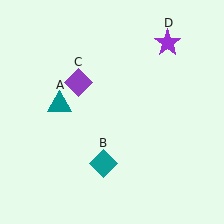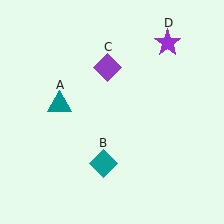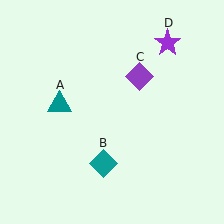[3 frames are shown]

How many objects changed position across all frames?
1 object changed position: purple diamond (object C).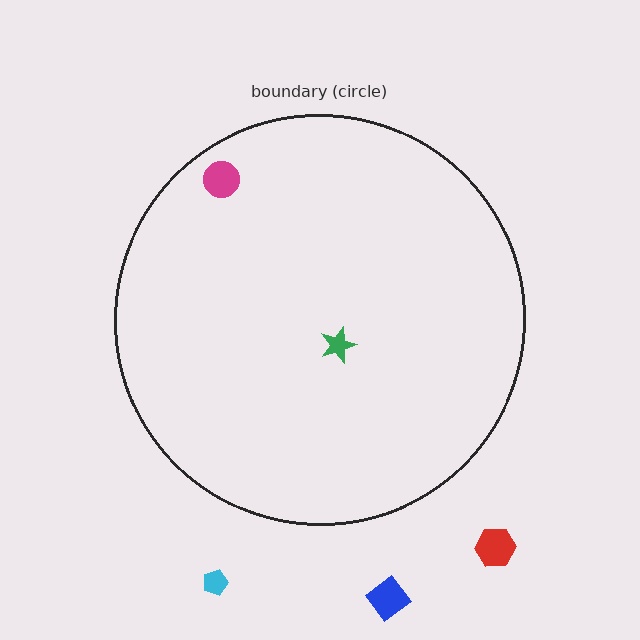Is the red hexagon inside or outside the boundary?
Outside.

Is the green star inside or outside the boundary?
Inside.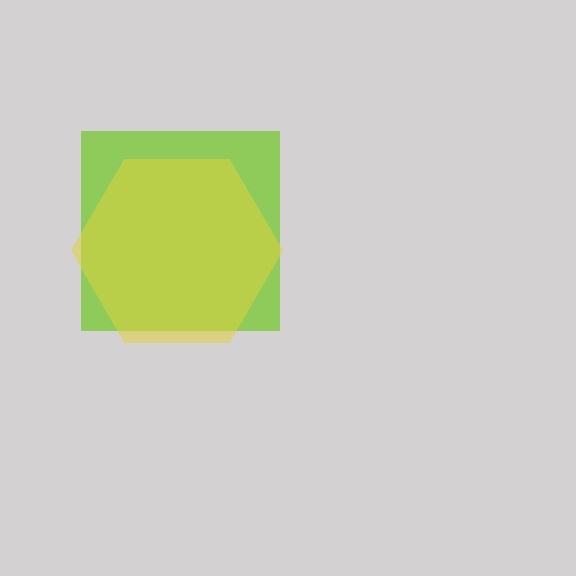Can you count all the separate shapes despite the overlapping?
Yes, there are 2 separate shapes.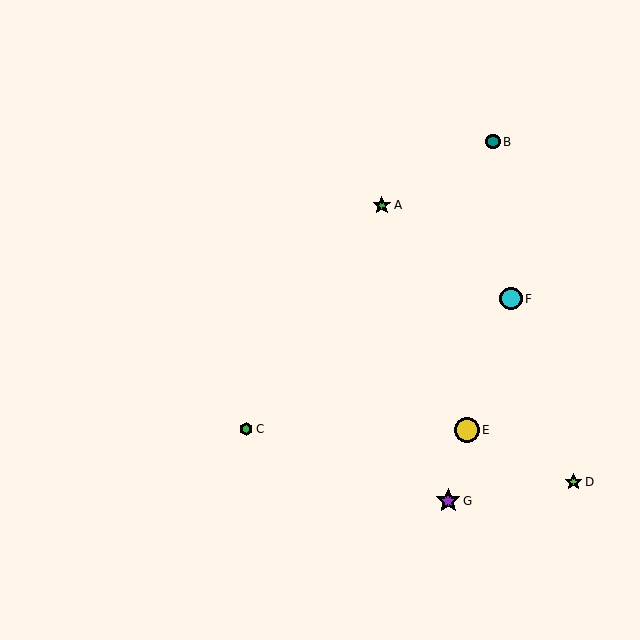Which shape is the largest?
The yellow circle (labeled E) is the largest.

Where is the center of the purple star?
The center of the purple star is at (448, 501).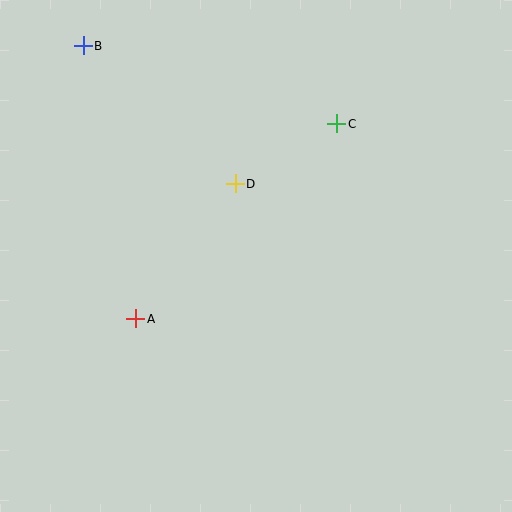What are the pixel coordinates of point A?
Point A is at (136, 319).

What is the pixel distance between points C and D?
The distance between C and D is 118 pixels.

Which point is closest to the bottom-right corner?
Point A is closest to the bottom-right corner.